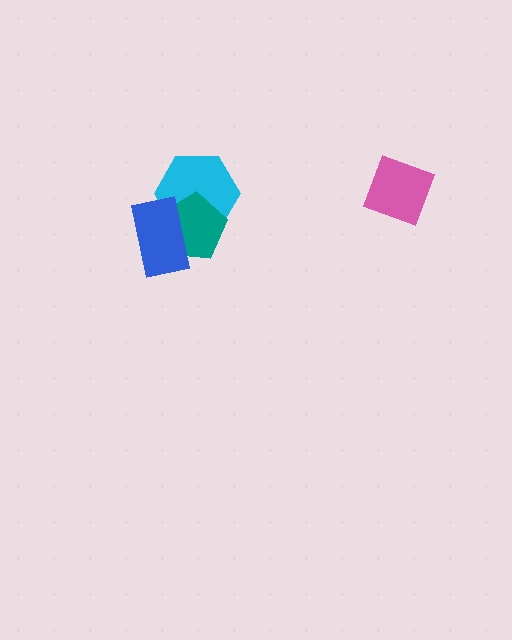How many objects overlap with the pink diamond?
0 objects overlap with the pink diamond.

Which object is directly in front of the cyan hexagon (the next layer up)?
The teal pentagon is directly in front of the cyan hexagon.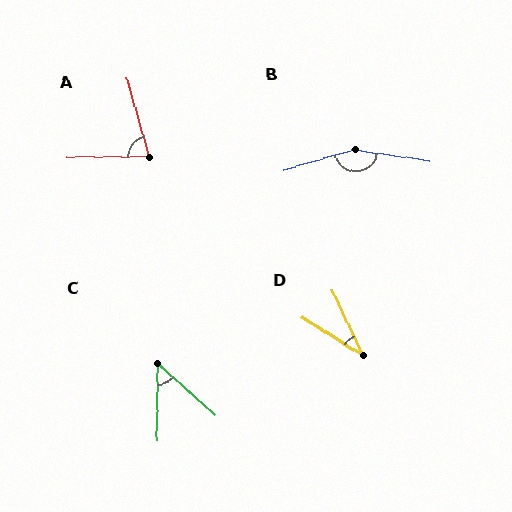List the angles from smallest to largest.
D (33°), C (49°), A (75°), B (155°).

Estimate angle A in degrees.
Approximately 75 degrees.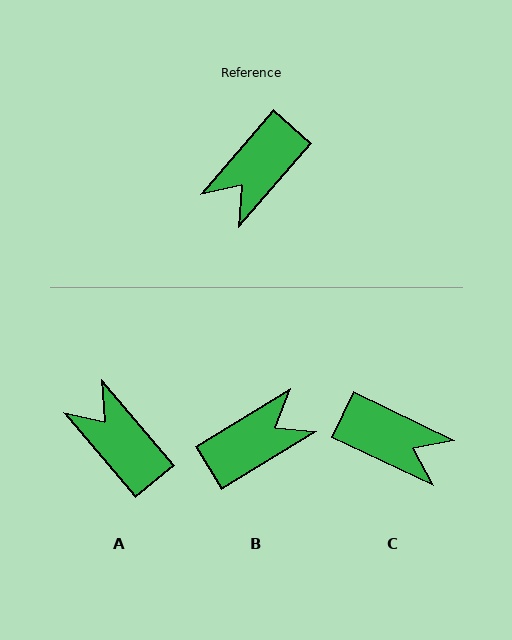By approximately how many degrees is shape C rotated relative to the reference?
Approximately 106 degrees counter-clockwise.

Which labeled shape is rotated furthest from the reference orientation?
B, about 162 degrees away.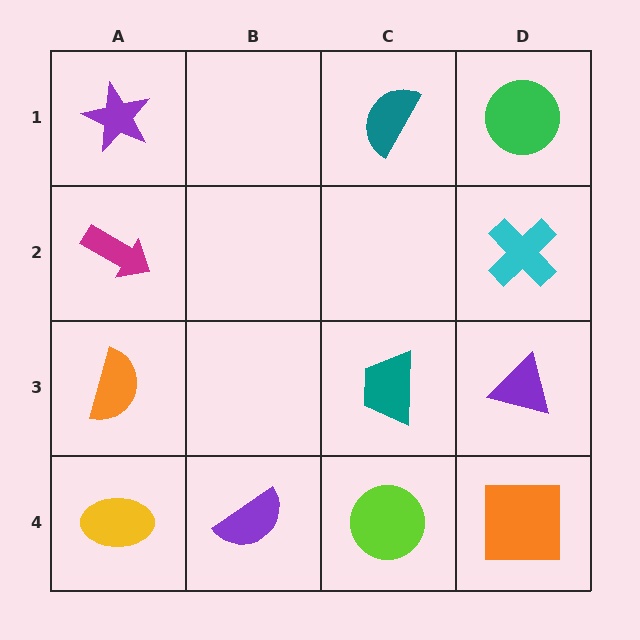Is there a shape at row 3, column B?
No, that cell is empty.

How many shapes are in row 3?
3 shapes.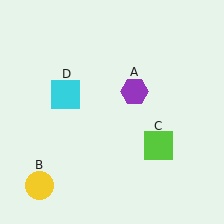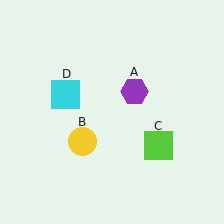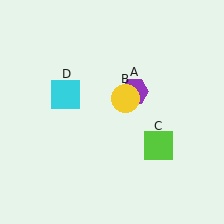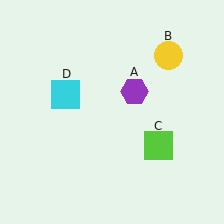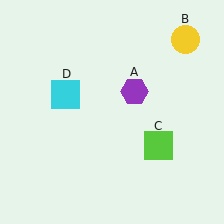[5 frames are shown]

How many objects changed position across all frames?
1 object changed position: yellow circle (object B).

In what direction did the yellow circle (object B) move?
The yellow circle (object B) moved up and to the right.